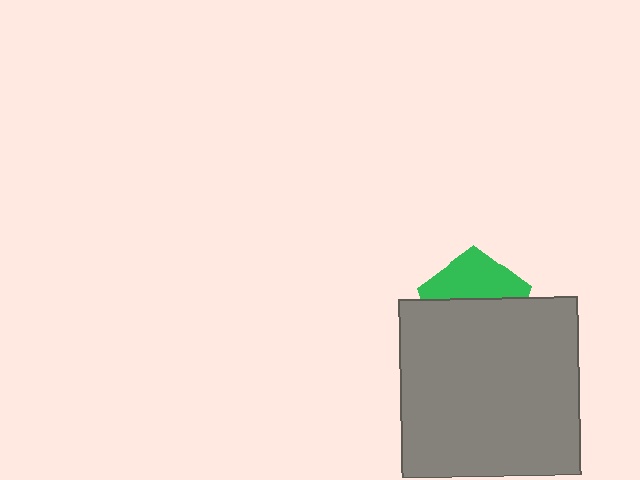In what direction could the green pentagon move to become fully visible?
The green pentagon could move up. That would shift it out from behind the gray square entirely.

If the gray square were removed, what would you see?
You would see the complete green pentagon.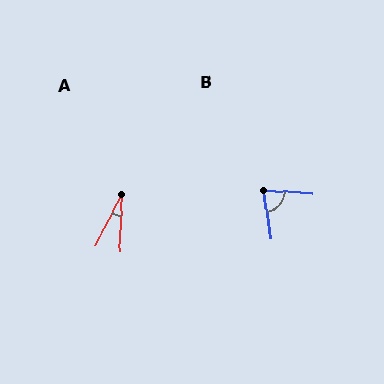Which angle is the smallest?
A, at approximately 25 degrees.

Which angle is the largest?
B, at approximately 77 degrees.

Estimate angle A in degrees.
Approximately 25 degrees.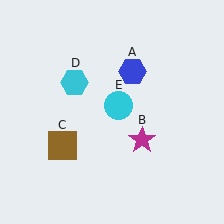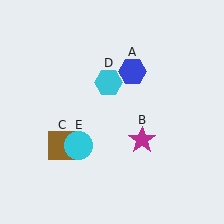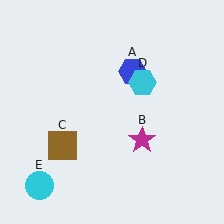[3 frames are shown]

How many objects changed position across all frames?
2 objects changed position: cyan hexagon (object D), cyan circle (object E).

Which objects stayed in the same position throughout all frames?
Blue hexagon (object A) and magenta star (object B) and brown square (object C) remained stationary.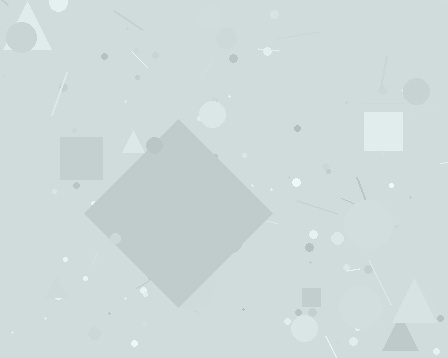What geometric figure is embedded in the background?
A diamond is embedded in the background.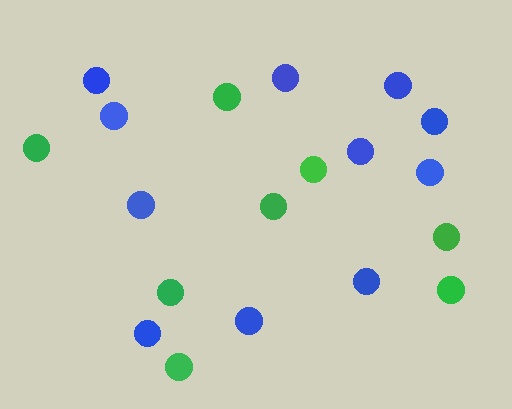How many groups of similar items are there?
There are 2 groups: one group of blue circles (11) and one group of green circles (8).